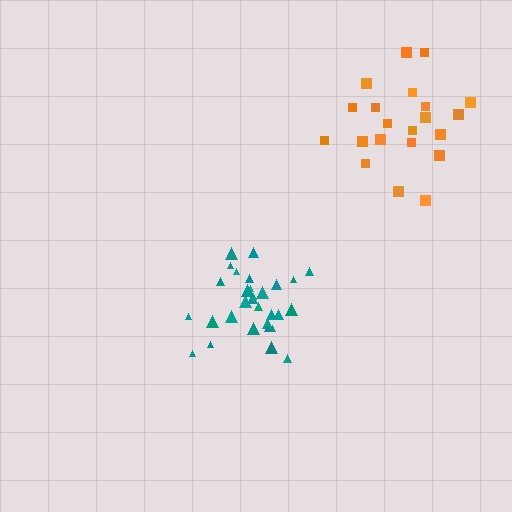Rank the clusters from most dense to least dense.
teal, orange.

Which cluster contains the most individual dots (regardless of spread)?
Teal (30).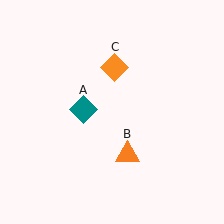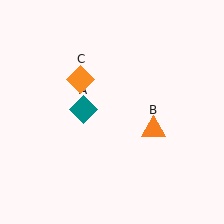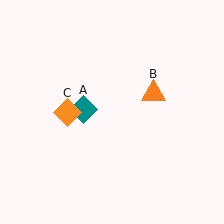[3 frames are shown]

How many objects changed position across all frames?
2 objects changed position: orange triangle (object B), orange diamond (object C).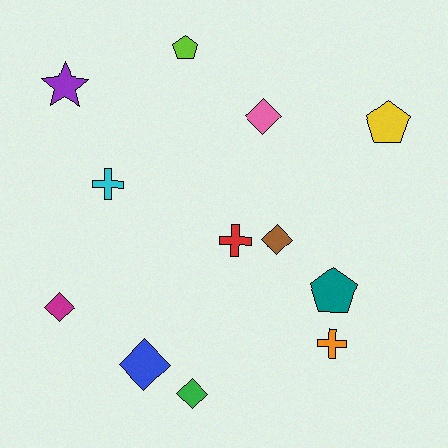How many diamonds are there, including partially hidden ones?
There are 5 diamonds.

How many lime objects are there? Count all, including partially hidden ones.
There is 1 lime object.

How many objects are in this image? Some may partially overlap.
There are 12 objects.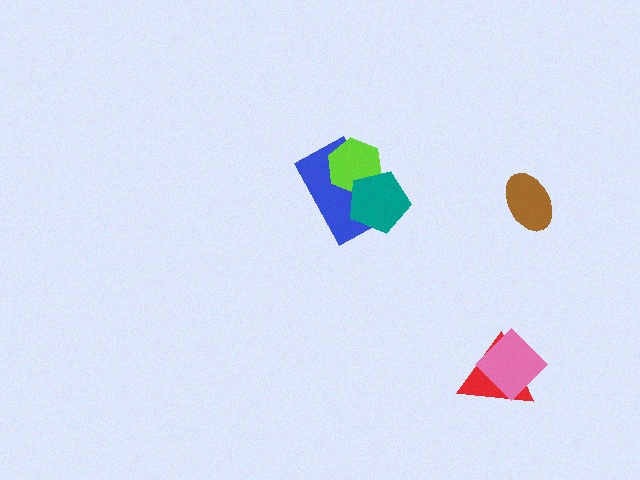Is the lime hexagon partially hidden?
Yes, it is partially covered by another shape.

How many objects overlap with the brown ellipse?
0 objects overlap with the brown ellipse.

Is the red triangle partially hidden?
Yes, it is partially covered by another shape.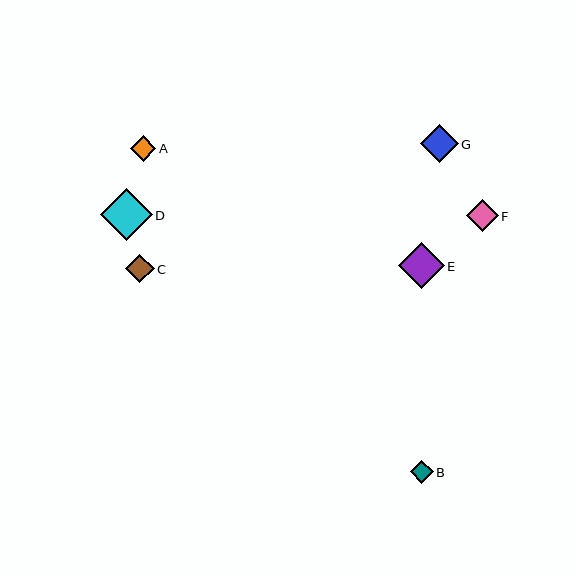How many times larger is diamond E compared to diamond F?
Diamond E is approximately 1.4 times the size of diamond F.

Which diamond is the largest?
Diamond D is the largest with a size of approximately 52 pixels.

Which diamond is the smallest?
Diamond B is the smallest with a size of approximately 23 pixels.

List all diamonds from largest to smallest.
From largest to smallest: D, E, G, F, C, A, B.